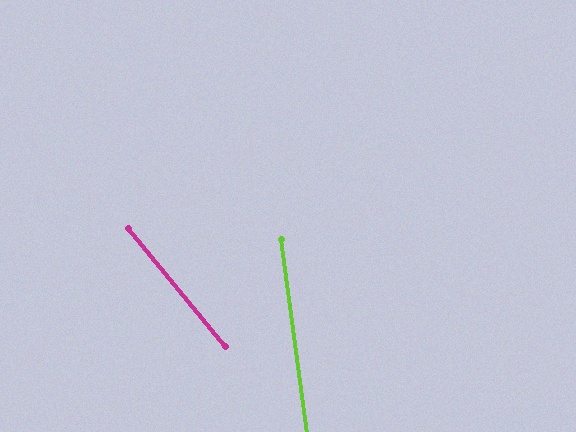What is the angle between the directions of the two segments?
Approximately 32 degrees.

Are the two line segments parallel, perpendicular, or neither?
Neither parallel nor perpendicular — they differ by about 32°.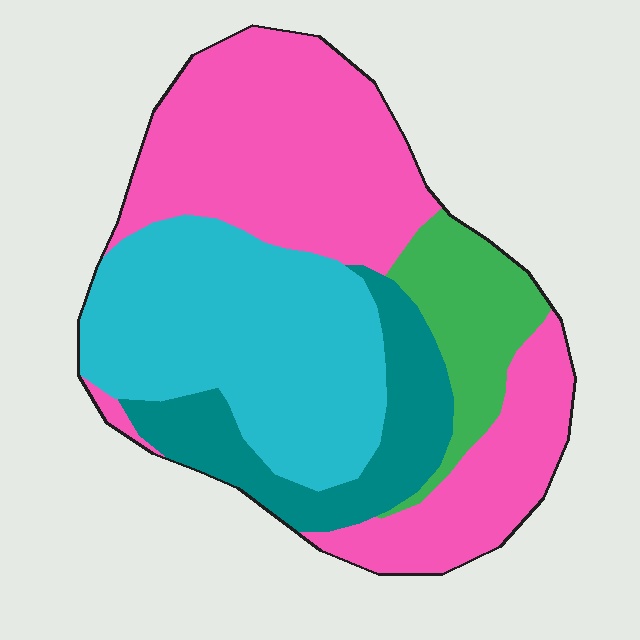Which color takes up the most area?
Pink, at roughly 45%.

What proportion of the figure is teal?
Teal covers 15% of the figure.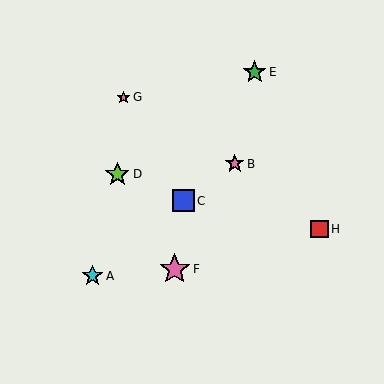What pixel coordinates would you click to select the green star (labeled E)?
Click at (255, 72) to select the green star E.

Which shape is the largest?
The pink star (labeled F) is the largest.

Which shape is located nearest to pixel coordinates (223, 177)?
The pink star (labeled B) at (235, 164) is nearest to that location.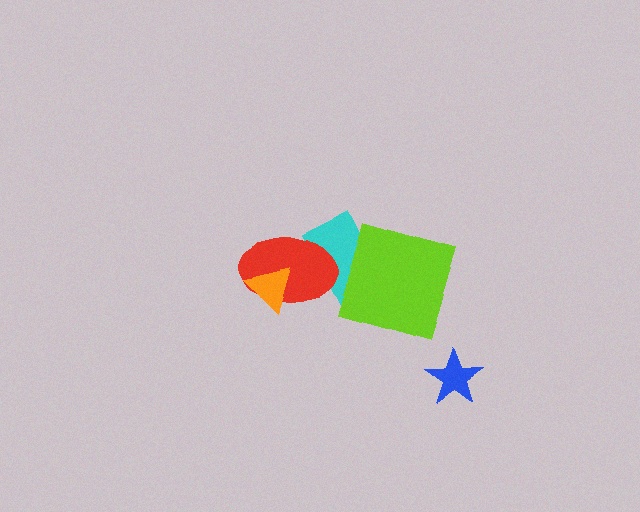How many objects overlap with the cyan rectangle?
2 objects overlap with the cyan rectangle.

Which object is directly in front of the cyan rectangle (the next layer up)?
The red ellipse is directly in front of the cyan rectangle.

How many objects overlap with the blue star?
0 objects overlap with the blue star.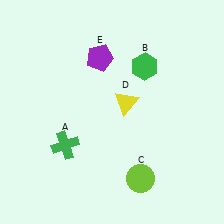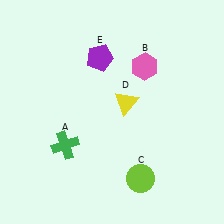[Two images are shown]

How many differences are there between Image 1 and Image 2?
There is 1 difference between the two images.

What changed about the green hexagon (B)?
In Image 1, B is green. In Image 2, it changed to pink.